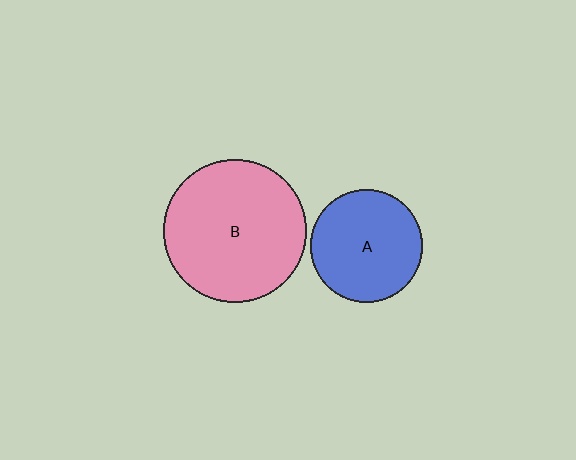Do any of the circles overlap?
No, none of the circles overlap.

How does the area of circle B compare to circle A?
Approximately 1.6 times.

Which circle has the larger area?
Circle B (pink).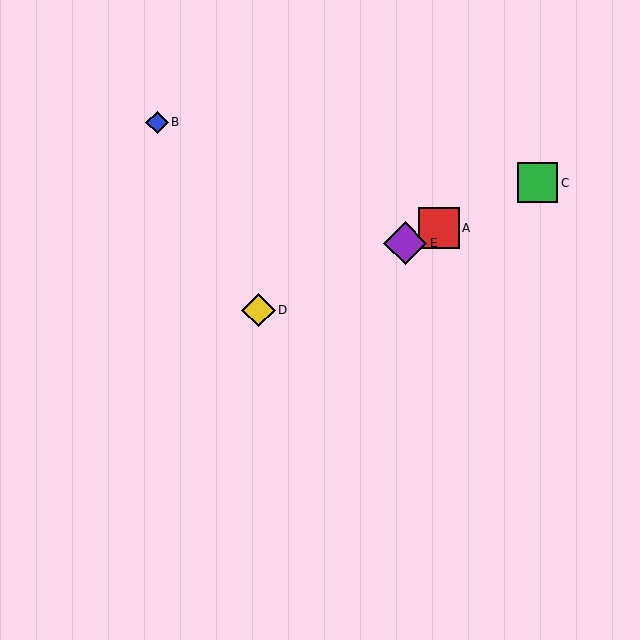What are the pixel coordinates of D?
Object D is at (258, 310).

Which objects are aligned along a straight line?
Objects A, C, D, E are aligned along a straight line.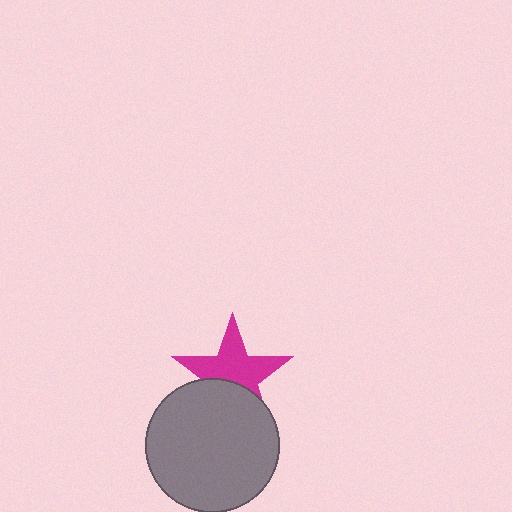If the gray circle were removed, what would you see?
You would see the complete magenta star.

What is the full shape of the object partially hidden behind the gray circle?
The partially hidden object is a magenta star.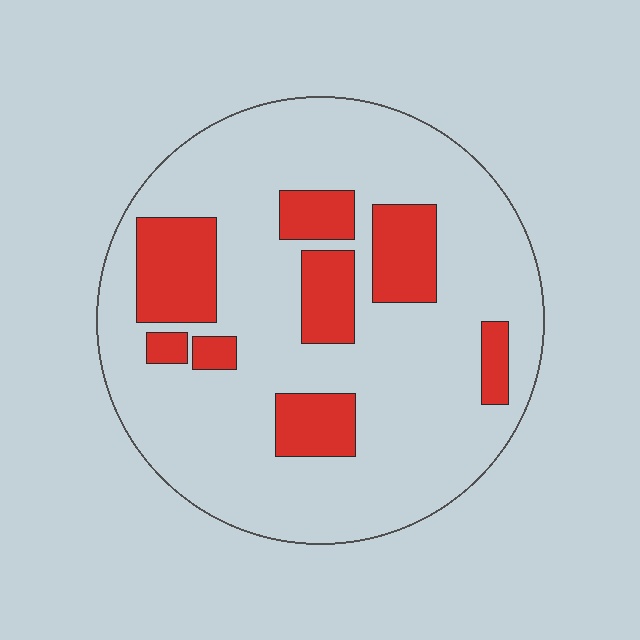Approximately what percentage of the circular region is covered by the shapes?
Approximately 20%.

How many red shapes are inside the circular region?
8.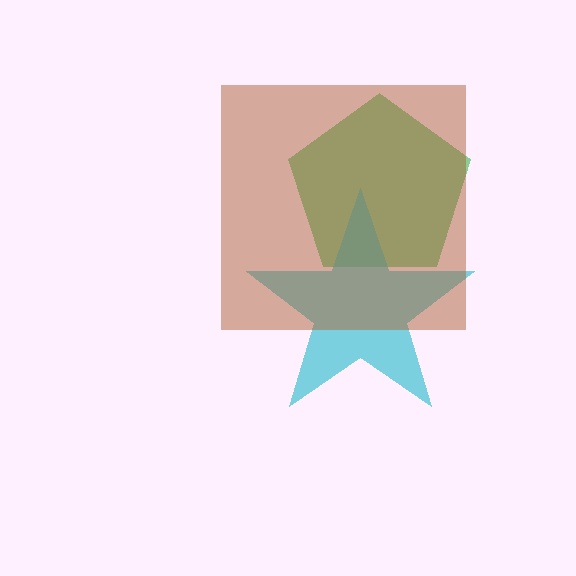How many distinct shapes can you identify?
There are 3 distinct shapes: a green pentagon, a cyan star, a brown square.